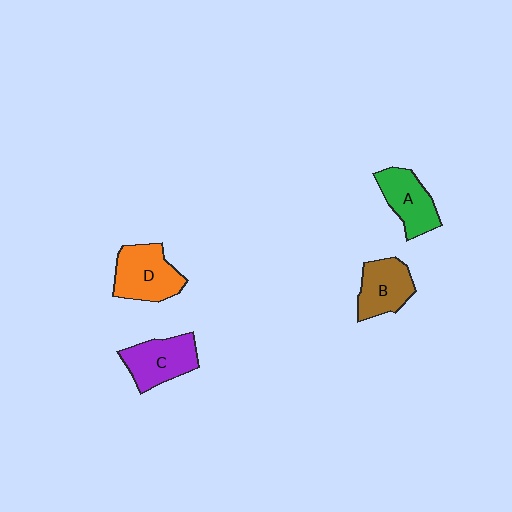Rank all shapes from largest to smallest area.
From largest to smallest: D (orange), C (purple), A (green), B (brown).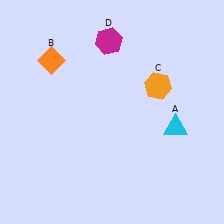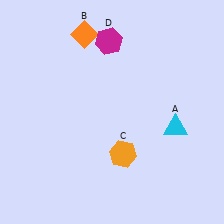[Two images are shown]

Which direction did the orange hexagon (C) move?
The orange hexagon (C) moved down.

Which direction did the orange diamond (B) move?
The orange diamond (B) moved right.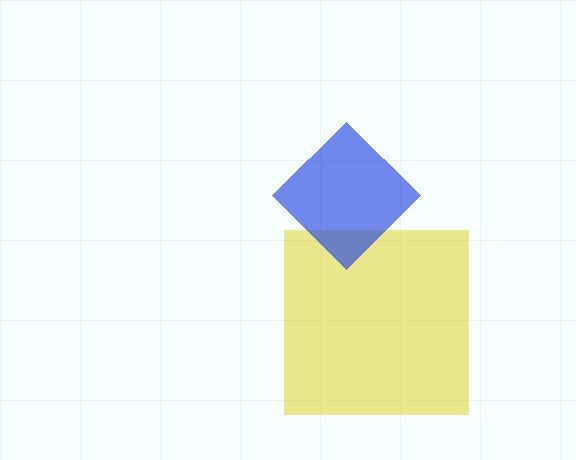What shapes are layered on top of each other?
The layered shapes are: a yellow square, a blue diamond.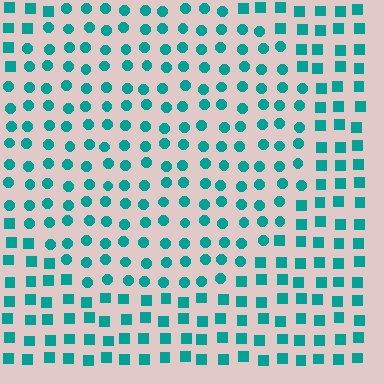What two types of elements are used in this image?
The image uses circles inside the circle region and squares outside it.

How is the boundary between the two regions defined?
The boundary is defined by a change in element shape: circles inside vs. squares outside. All elements share the same color and spacing.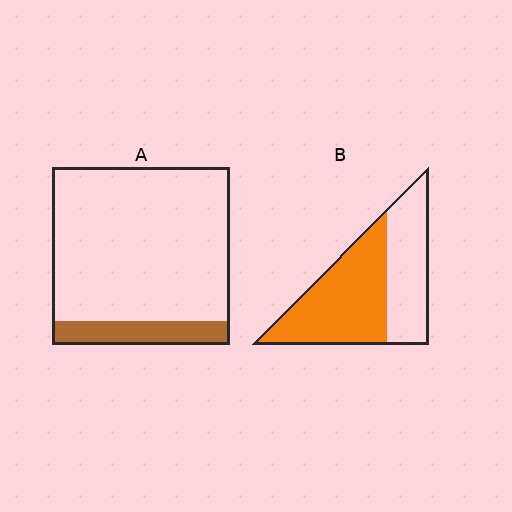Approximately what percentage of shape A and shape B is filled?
A is approximately 15% and B is approximately 60%.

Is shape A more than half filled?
No.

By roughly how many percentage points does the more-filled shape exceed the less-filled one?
By roughly 45 percentage points (B over A).